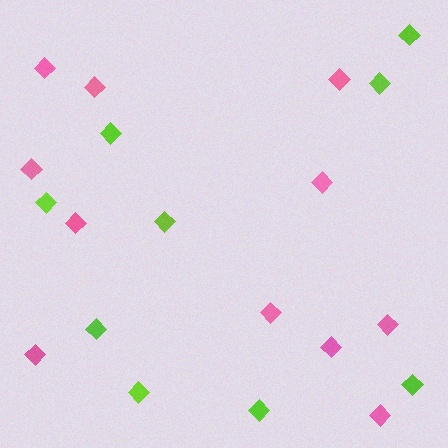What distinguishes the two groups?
There are 2 groups: one group of lime diamonds (9) and one group of pink diamonds (11).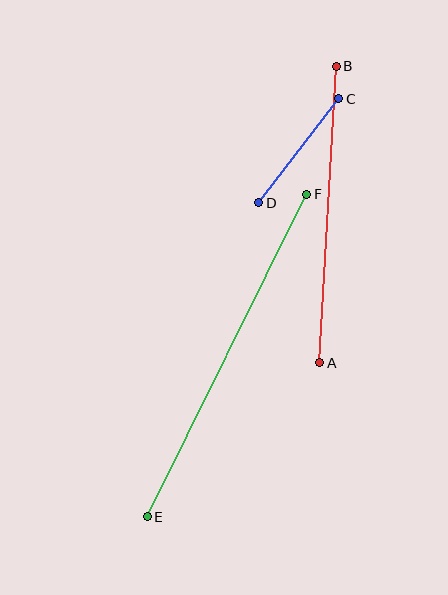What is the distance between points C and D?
The distance is approximately 131 pixels.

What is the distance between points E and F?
The distance is approximately 360 pixels.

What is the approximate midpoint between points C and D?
The midpoint is at approximately (299, 151) pixels.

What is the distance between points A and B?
The distance is approximately 297 pixels.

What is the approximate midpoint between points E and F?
The midpoint is at approximately (227, 355) pixels.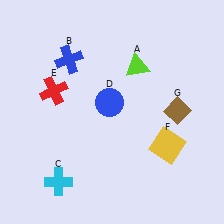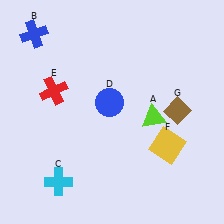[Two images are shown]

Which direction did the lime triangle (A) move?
The lime triangle (A) moved down.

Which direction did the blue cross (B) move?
The blue cross (B) moved left.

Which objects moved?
The objects that moved are: the lime triangle (A), the blue cross (B).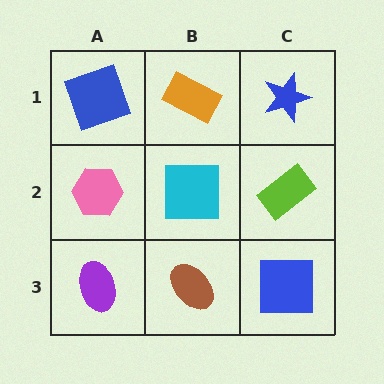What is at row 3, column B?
A brown ellipse.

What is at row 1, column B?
An orange rectangle.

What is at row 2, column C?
A lime rectangle.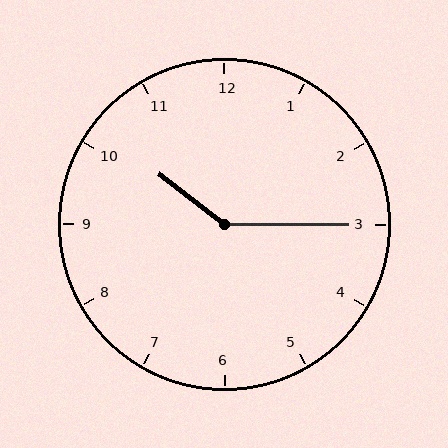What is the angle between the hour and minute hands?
Approximately 142 degrees.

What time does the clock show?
10:15.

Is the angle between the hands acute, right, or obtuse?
It is obtuse.